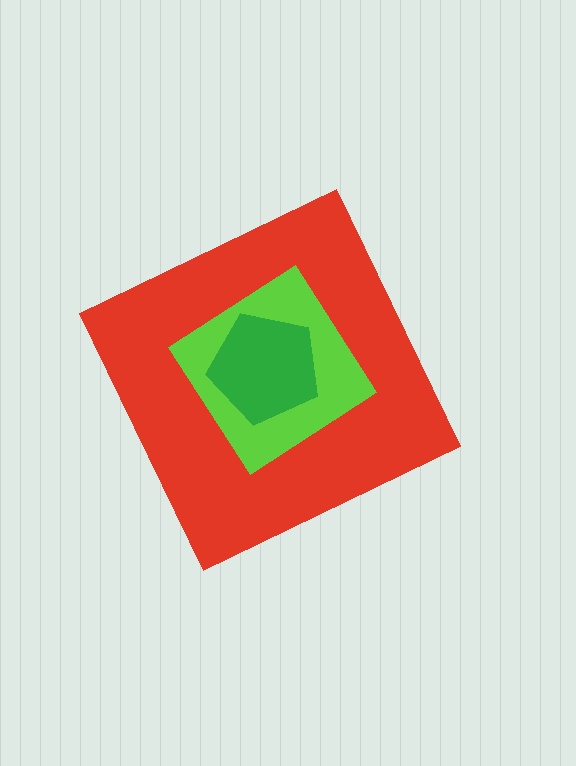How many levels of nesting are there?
3.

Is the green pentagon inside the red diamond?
Yes.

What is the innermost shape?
The green pentagon.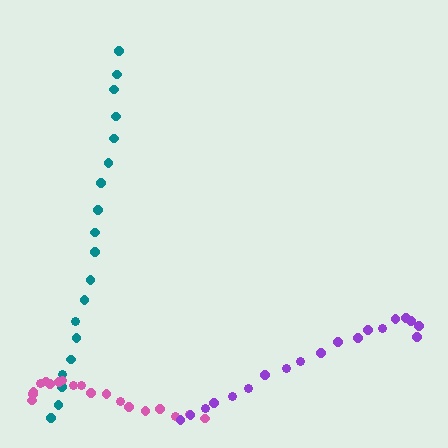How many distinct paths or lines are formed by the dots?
There are 3 distinct paths.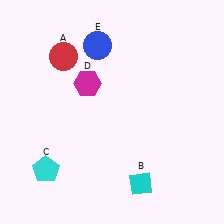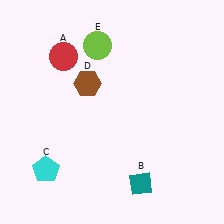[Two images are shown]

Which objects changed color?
B changed from cyan to teal. D changed from magenta to brown. E changed from blue to lime.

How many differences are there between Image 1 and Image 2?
There are 3 differences between the two images.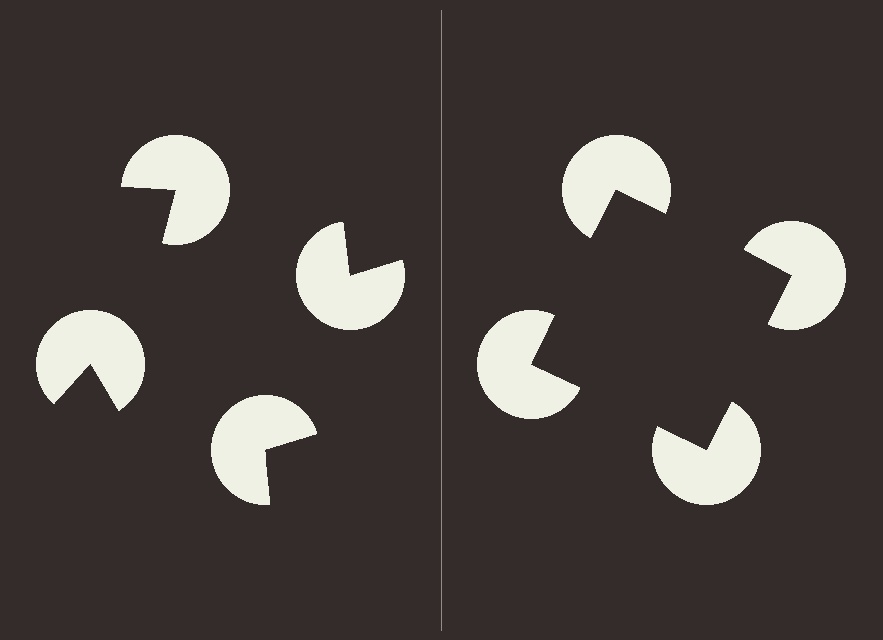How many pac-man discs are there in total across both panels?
8 — 4 on each side.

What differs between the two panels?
The pac-man discs are positioned identically on both sides; only the wedge orientations differ. On the right they align to a square; on the left they are misaligned.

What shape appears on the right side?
An illusory square.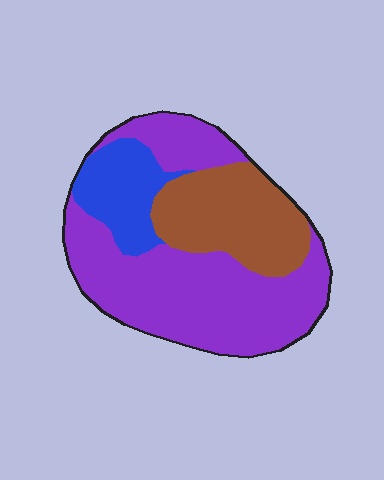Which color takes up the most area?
Purple, at roughly 60%.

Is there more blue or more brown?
Brown.